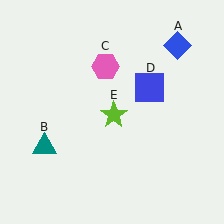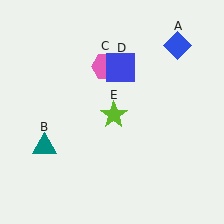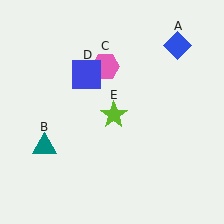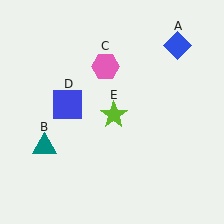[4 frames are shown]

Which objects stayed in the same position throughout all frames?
Blue diamond (object A) and teal triangle (object B) and pink hexagon (object C) and lime star (object E) remained stationary.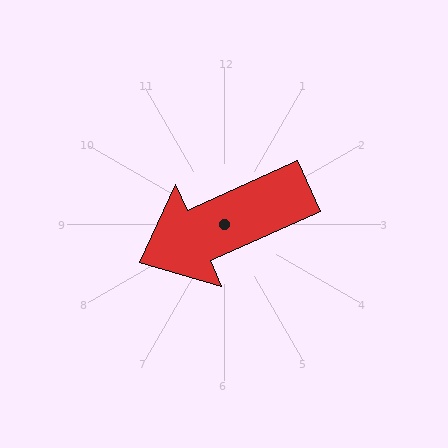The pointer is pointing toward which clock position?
Roughly 8 o'clock.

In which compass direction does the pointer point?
Southwest.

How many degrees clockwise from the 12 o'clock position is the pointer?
Approximately 246 degrees.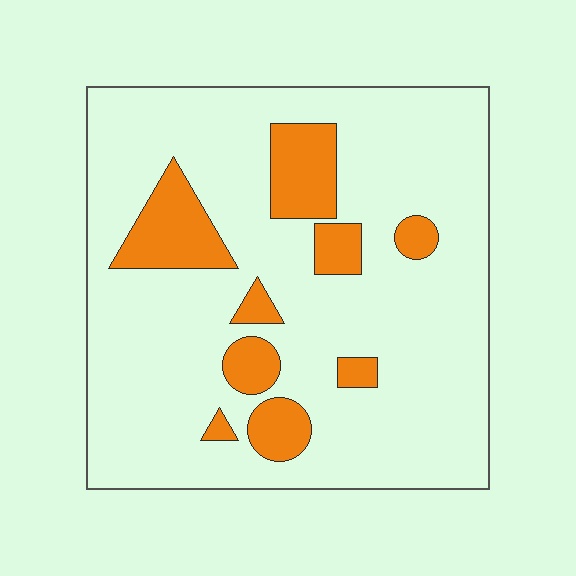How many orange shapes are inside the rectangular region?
9.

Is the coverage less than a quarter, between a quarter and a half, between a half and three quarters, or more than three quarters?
Less than a quarter.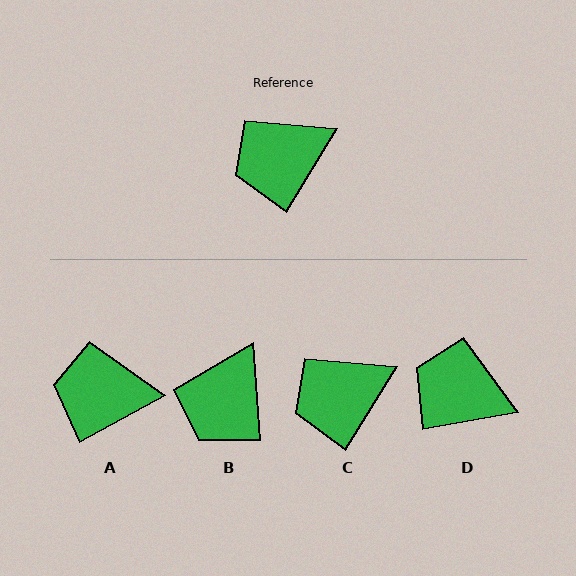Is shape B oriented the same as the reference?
No, it is off by about 36 degrees.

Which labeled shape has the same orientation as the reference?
C.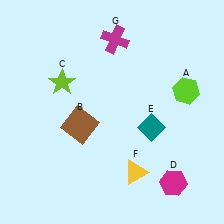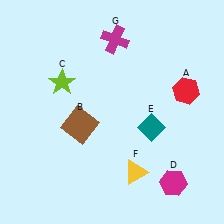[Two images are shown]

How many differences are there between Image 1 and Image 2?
There is 1 difference between the two images.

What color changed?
The hexagon (A) changed from lime in Image 1 to red in Image 2.